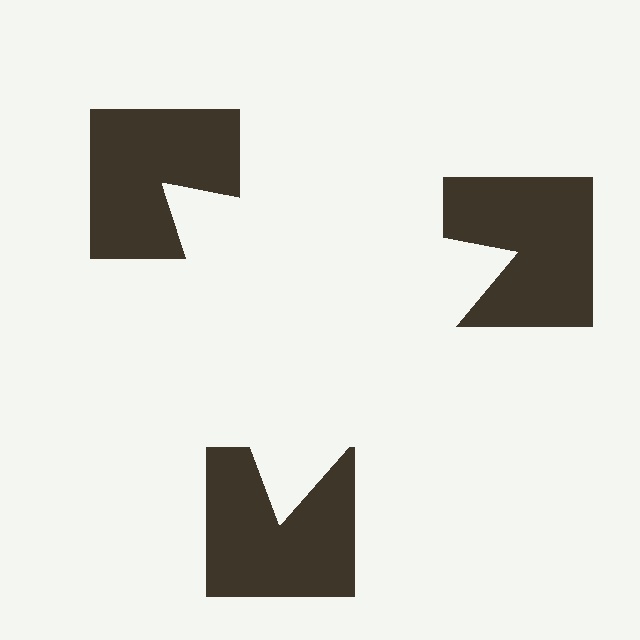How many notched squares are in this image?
There are 3 — one at each vertex of the illusory triangle.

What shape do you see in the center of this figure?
An illusory triangle — its edges are inferred from the aligned wedge cuts in the notched squares, not physically drawn.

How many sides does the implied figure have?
3 sides.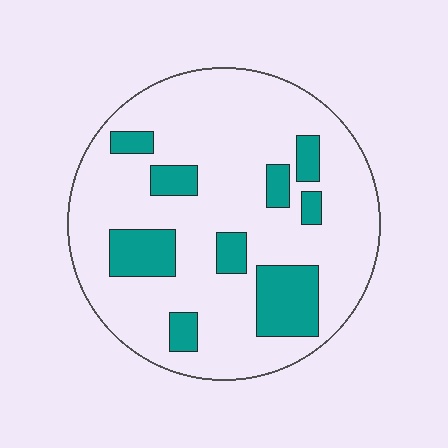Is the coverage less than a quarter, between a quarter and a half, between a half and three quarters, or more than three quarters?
Less than a quarter.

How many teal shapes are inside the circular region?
9.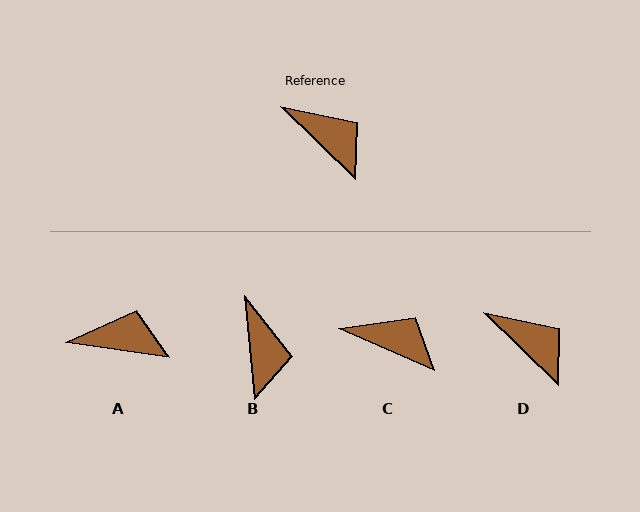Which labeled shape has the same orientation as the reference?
D.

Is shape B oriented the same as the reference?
No, it is off by about 40 degrees.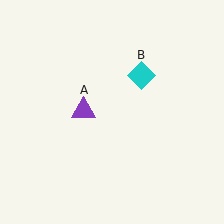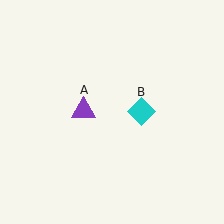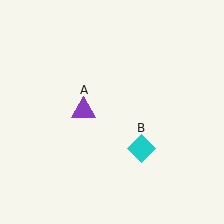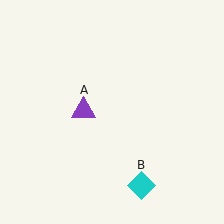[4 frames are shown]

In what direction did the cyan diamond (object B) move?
The cyan diamond (object B) moved down.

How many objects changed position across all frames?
1 object changed position: cyan diamond (object B).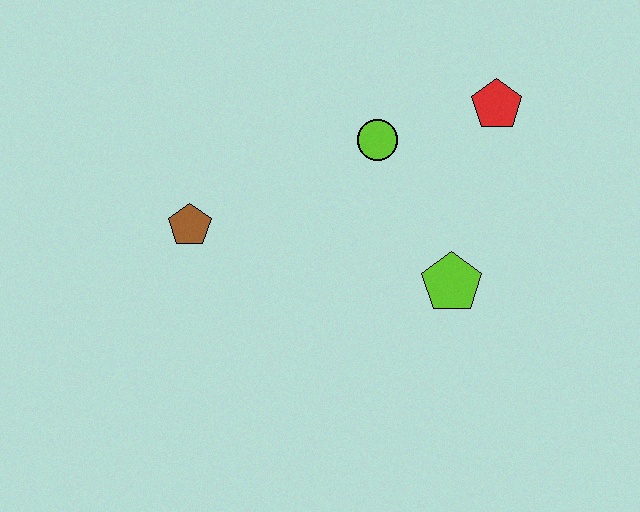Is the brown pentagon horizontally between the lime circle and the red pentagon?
No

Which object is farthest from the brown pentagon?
The red pentagon is farthest from the brown pentagon.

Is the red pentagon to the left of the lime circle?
No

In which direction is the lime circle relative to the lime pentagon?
The lime circle is above the lime pentagon.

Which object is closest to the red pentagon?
The lime circle is closest to the red pentagon.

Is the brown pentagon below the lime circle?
Yes